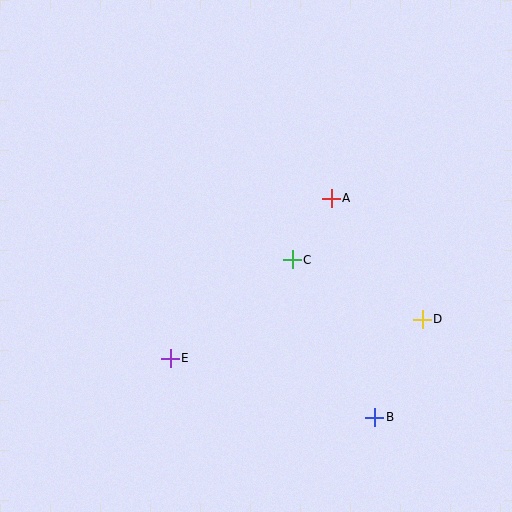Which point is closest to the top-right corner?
Point A is closest to the top-right corner.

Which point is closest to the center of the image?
Point C at (292, 260) is closest to the center.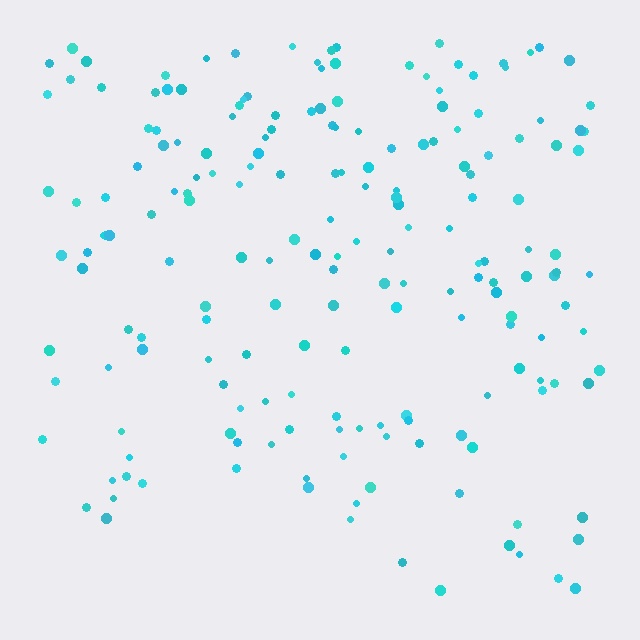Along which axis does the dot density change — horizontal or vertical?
Vertical.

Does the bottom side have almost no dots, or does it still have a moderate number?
Still a moderate number, just noticeably fewer than the top.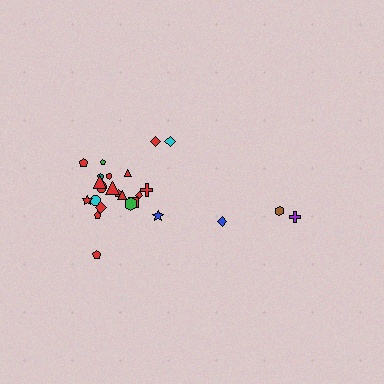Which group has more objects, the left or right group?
The left group.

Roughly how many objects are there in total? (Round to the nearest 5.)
Roughly 25 objects in total.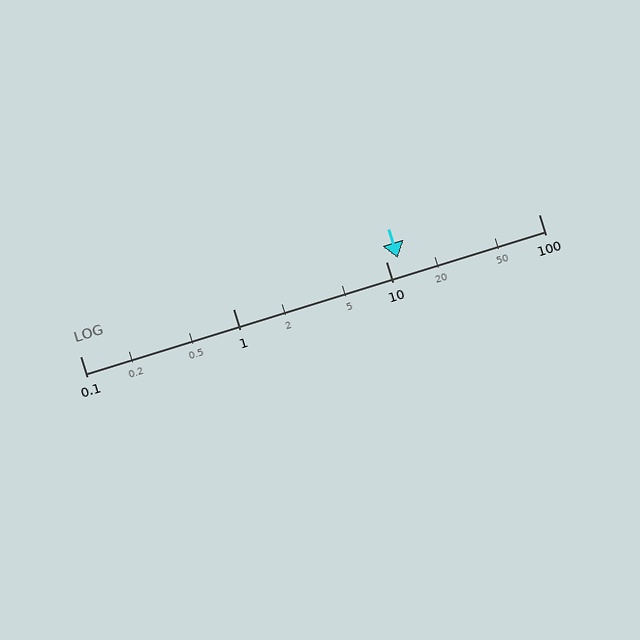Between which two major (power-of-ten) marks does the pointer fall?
The pointer is between 10 and 100.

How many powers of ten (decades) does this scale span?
The scale spans 3 decades, from 0.1 to 100.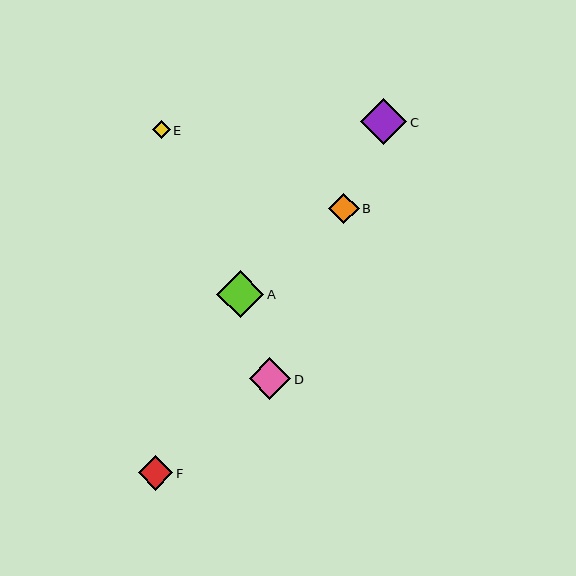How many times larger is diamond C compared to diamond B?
Diamond C is approximately 1.5 times the size of diamond B.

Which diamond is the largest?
Diamond A is the largest with a size of approximately 47 pixels.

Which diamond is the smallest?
Diamond E is the smallest with a size of approximately 18 pixels.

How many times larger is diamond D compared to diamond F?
Diamond D is approximately 1.2 times the size of diamond F.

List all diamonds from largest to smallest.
From largest to smallest: A, C, D, F, B, E.